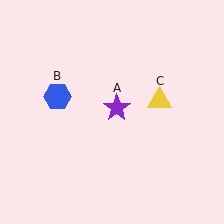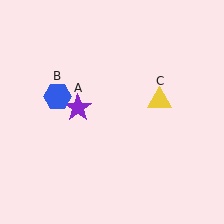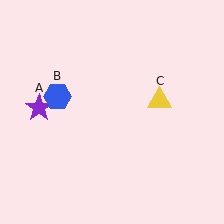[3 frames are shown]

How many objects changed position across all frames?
1 object changed position: purple star (object A).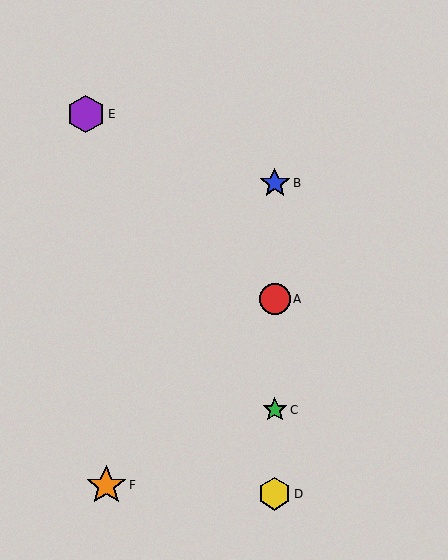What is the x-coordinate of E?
Object E is at x≈86.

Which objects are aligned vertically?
Objects A, B, C, D are aligned vertically.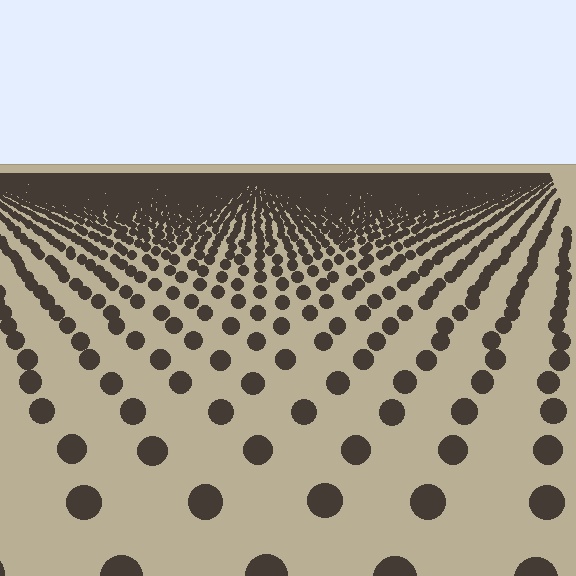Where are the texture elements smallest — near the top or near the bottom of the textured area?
Near the top.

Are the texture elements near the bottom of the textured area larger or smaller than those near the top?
Larger. Near the bottom, elements are closer to the viewer and appear at a bigger on-screen size.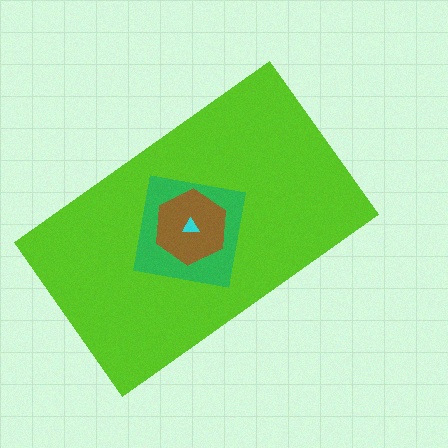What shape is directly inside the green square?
The brown hexagon.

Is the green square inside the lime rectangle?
Yes.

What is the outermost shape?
The lime rectangle.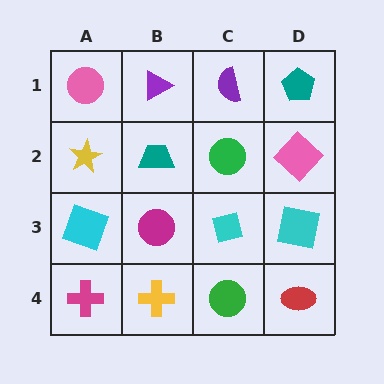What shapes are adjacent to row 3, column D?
A pink diamond (row 2, column D), a red ellipse (row 4, column D), a cyan square (row 3, column C).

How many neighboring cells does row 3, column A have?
3.